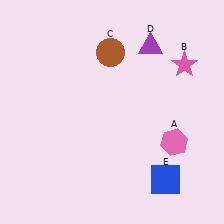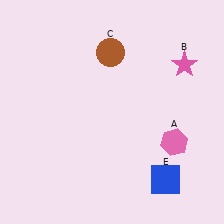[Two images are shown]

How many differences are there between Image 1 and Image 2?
There is 1 difference between the two images.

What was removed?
The purple triangle (D) was removed in Image 2.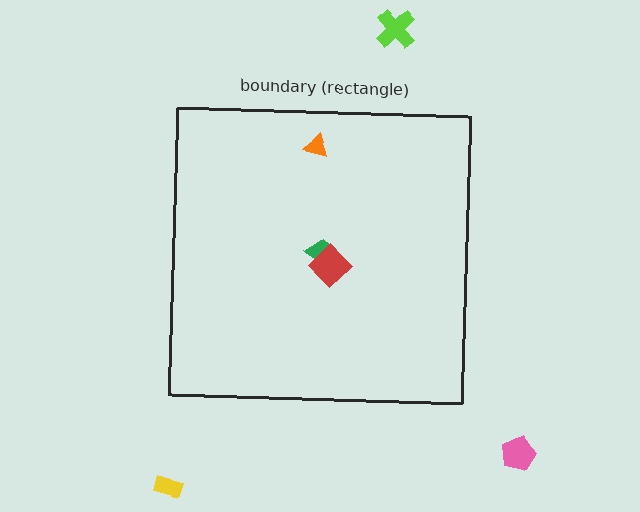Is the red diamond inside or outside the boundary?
Inside.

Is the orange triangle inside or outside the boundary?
Inside.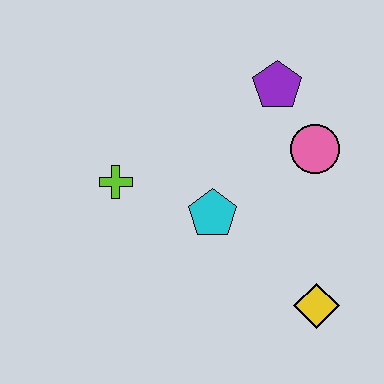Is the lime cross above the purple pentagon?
No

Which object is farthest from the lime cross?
The yellow diamond is farthest from the lime cross.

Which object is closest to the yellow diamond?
The cyan pentagon is closest to the yellow diamond.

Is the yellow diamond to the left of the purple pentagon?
No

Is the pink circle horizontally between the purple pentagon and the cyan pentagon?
No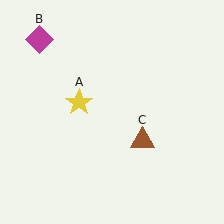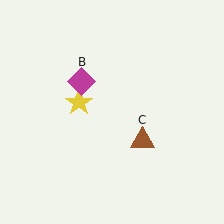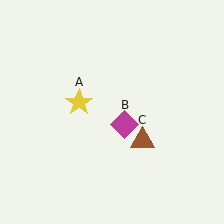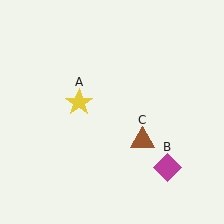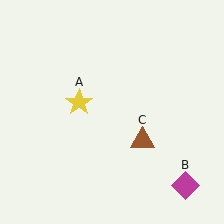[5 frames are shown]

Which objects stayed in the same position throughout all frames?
Yellow star (object A) and brown triangle (object C) remained stationary.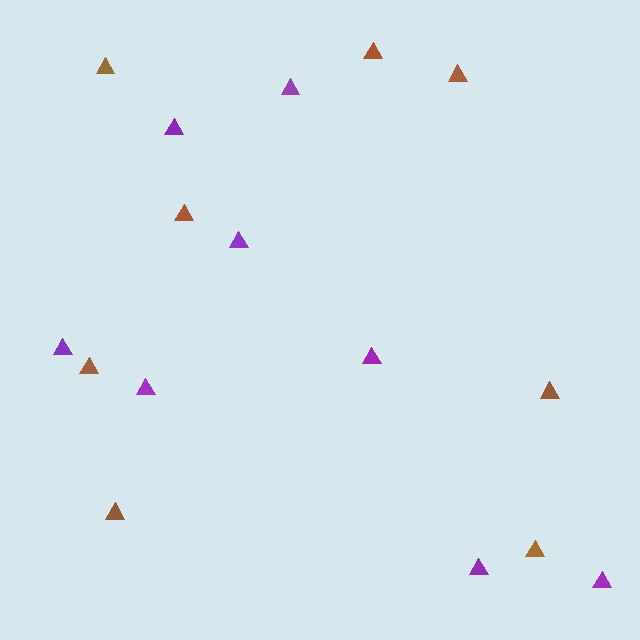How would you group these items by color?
There are 2 groups: one group of brown triangles (8) and one group of purple triangles (8).